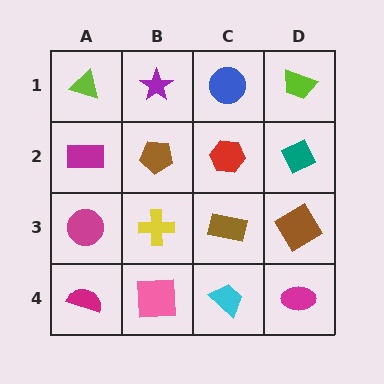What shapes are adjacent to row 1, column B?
A brown pentagon (row 2, column B), a lime triangle (row 1, column A), a blue circle (row 1, column C).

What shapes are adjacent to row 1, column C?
A red hexagon (row 2, column C), a purple star (row 1, column B), a lime trapezoid (row 1, column D).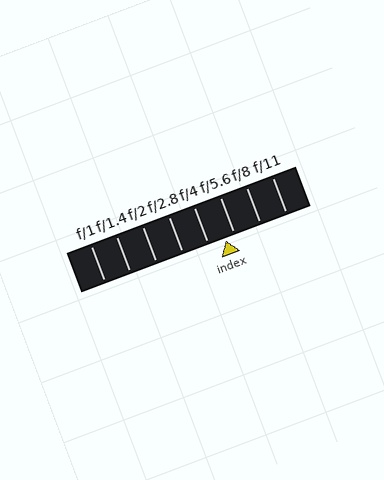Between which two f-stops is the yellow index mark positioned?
The index mark is between f/4 and f/5.6.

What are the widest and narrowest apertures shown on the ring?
The widest aperture shown is f/1 and the narrowest is f/11.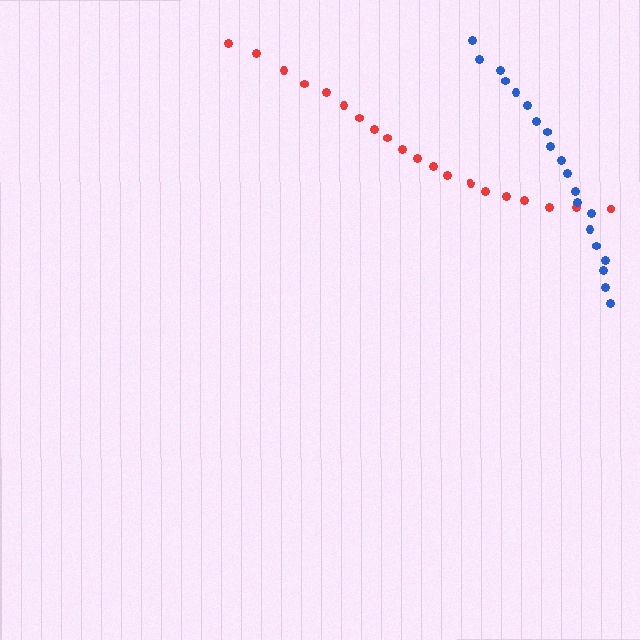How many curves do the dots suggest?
There are 2 distinct paths.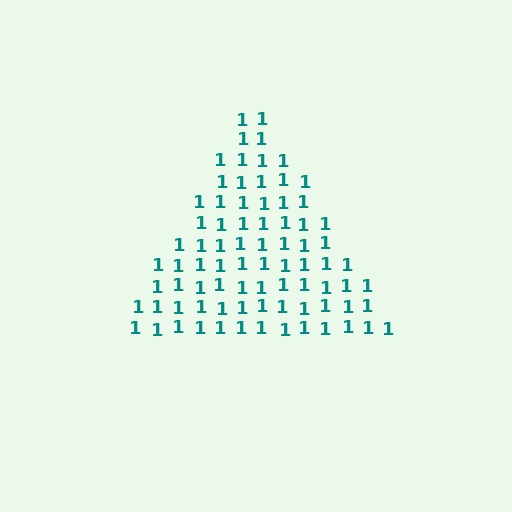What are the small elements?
The small elements are digit 1's.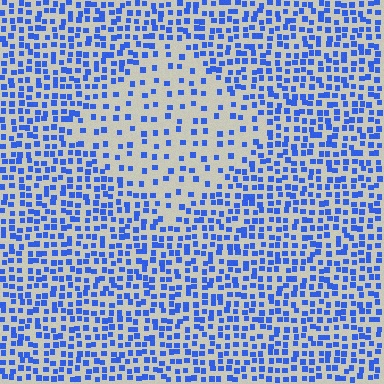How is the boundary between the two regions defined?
The boundary is defined by a change in element density (approximately 2.3x ratio). All elements are the same color, size, and shape.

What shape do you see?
I see a diamond.